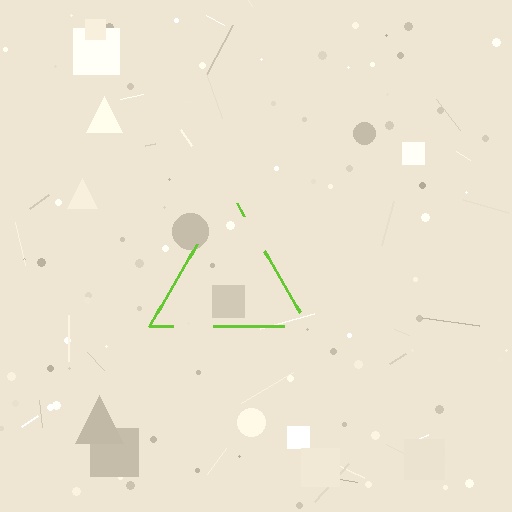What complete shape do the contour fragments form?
The contour fragments form a triangle.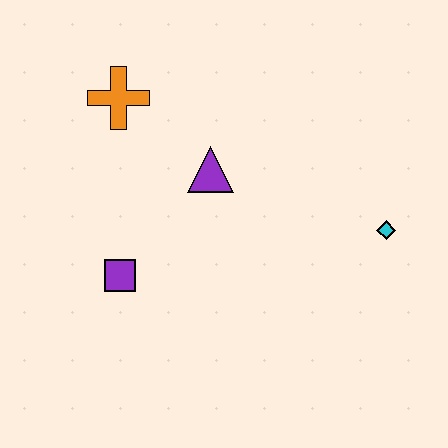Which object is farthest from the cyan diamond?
The orange cross is farthest from the cyan diamond.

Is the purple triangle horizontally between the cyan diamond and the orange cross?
Yes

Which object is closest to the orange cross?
The purple triangle is closest to the orange cross.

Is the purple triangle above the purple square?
Yes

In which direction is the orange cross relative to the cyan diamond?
The orange cross is to the left of the cyan diamond.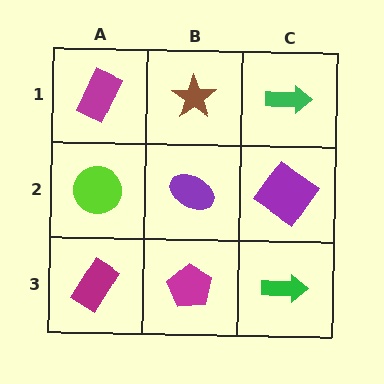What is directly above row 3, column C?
A purple diamond.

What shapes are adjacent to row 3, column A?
A lime circle (row 2, column A), a magenta pentagon (row 3, column B).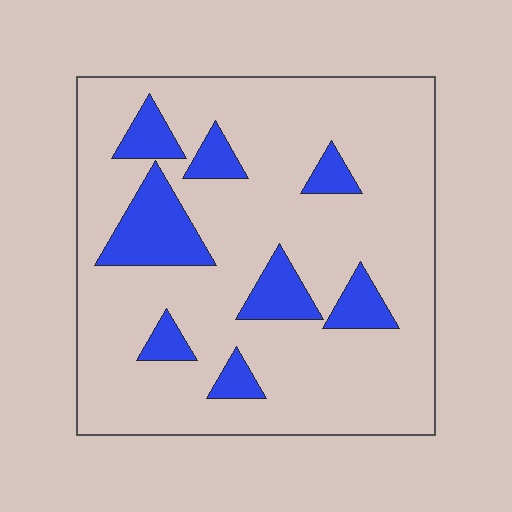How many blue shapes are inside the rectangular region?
8.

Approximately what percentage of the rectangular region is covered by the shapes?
Approximately 15%.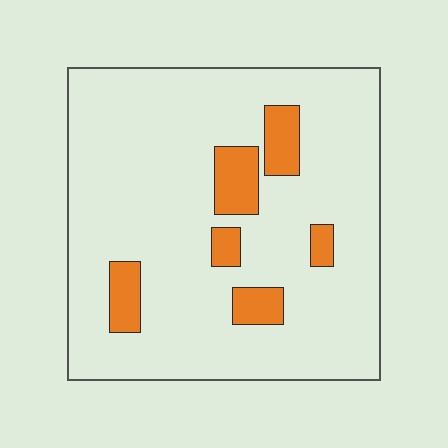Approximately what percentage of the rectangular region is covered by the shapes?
Approximately 10%.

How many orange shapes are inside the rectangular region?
6.